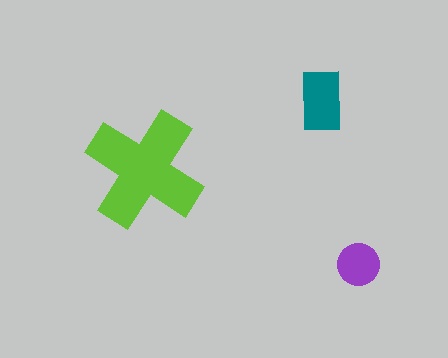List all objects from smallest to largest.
The purple circle, the teal rectangle, the lime cross.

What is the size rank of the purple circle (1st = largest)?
3rd.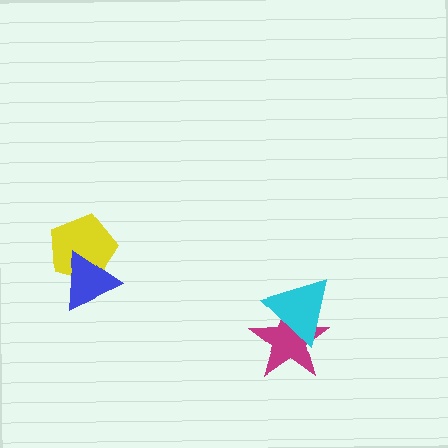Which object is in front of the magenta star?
The cyan triangle is in front of the magenta star.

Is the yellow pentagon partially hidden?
Yes, it is partially covered by another shape.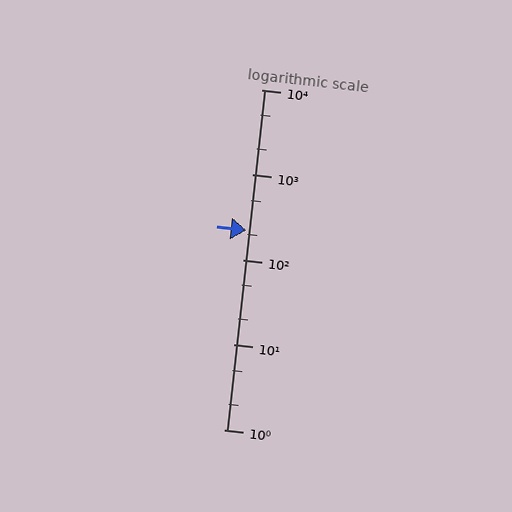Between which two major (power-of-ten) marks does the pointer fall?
The pointer is between 100 and 1000.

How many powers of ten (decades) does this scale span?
The scale spans 4 decades, from 1 to 10000.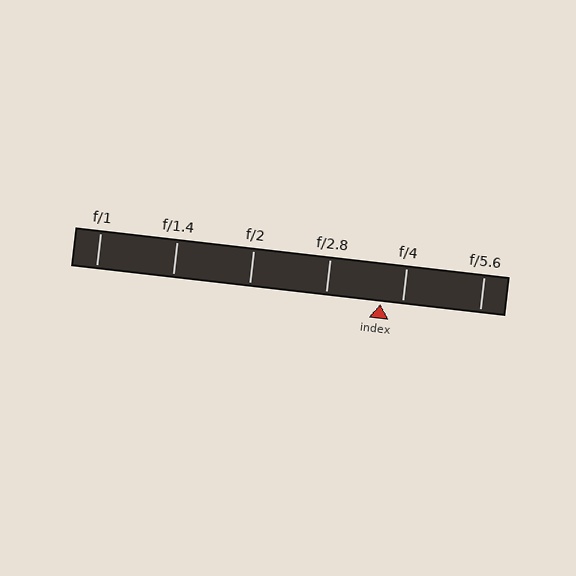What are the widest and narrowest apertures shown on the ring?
The widest aperture shown is f/1 and the narrowest is f/5.6.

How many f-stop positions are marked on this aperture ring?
There are 6 f-stop positions marked.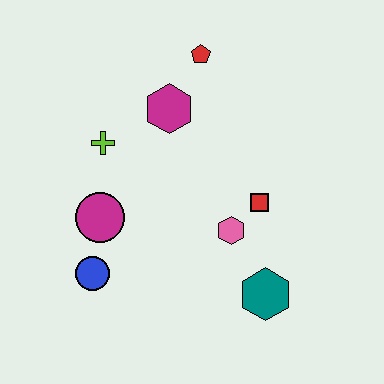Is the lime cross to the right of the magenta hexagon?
No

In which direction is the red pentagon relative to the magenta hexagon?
The red pentagon is above the magenta hexagon.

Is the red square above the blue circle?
Yes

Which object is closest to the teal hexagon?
The pink hexagon is closest to the teal hexagon.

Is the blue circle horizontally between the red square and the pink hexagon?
No